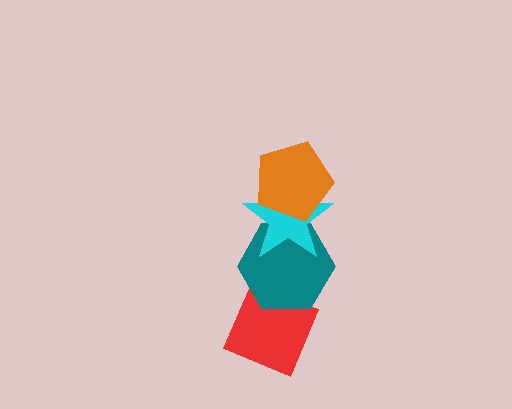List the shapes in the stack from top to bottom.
From top to bottom: the orange pentagon, the cyan star, the teal hexagon, the red diamond.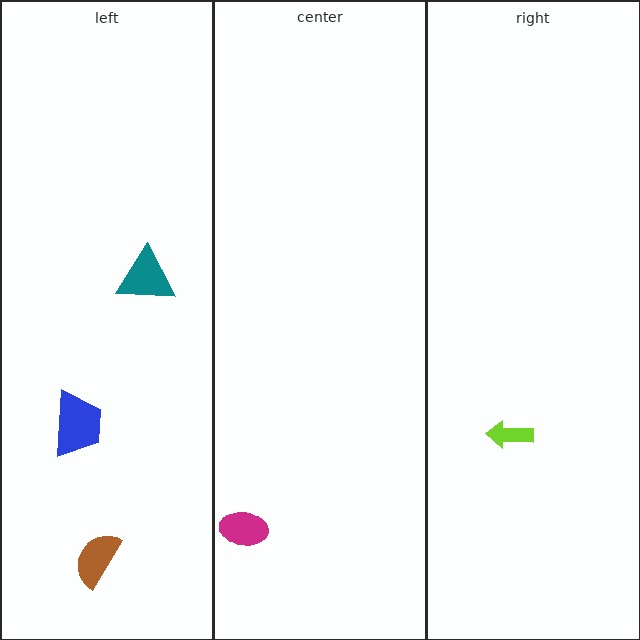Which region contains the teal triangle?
The left region.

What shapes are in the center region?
The magenta ellipse.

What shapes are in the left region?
The blue trapezoid, the teal triangle, the brown semicircle.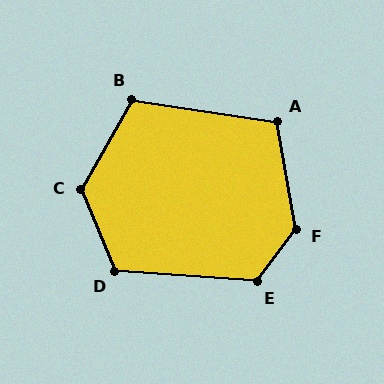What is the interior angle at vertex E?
Approximately 123 degrees (obtuse).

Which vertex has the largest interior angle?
F, at approximately 133 degrees.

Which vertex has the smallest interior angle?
A, at approximately 109 degrees.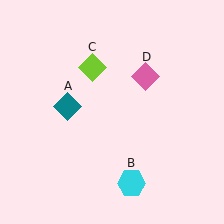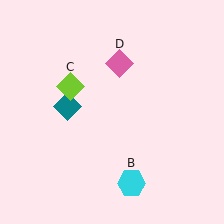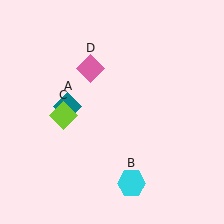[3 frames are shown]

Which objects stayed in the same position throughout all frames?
Teal diamond (object A) and cyan hexagon (object B) remained stationary.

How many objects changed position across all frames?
2 objects changed position: lime diamond (object C), pink diamond (object D).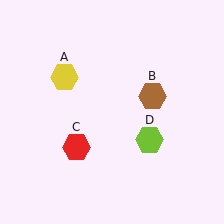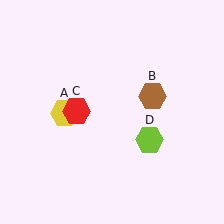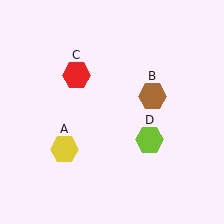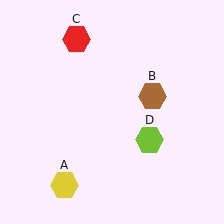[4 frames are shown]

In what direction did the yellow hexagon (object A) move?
The yellow hexagon (object A) moved down.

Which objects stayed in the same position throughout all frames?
Brown hexagon (object B) and lime hexagon (object D) remained stationary.